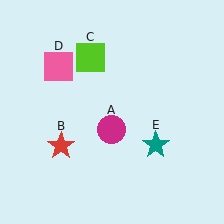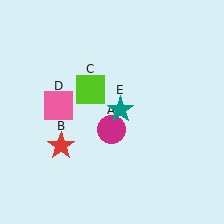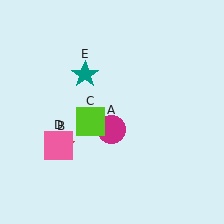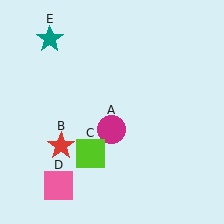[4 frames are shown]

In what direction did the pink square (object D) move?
The pink square (object D) moved down.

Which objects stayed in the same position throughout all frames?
Magenta circle (object A) and red star (object B) remained stationary.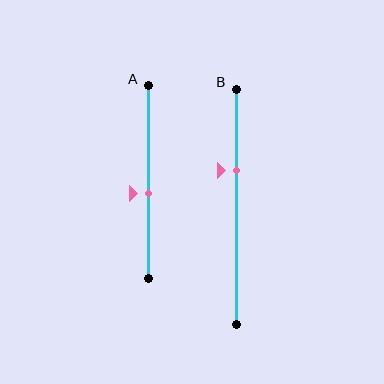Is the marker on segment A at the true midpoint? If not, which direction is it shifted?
No, the marker on segment A is shifted downward by about 6% of the segment length.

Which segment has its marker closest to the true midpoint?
Segment A has its marker closest to the true midpoint.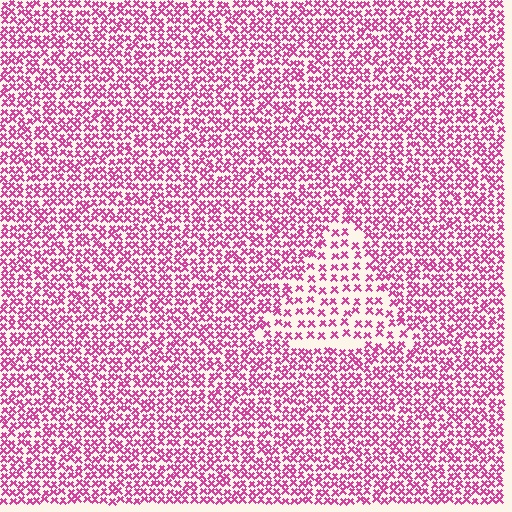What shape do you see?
I see a triangle.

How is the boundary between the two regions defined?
The boundary is defined by a change in element density (approximately 1.9x ratio). All elements are the same color, size, and shape.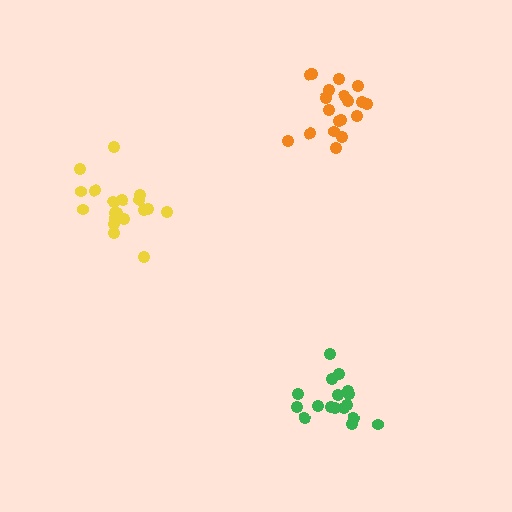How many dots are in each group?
Group 1: 17 dots, Group 2: 19 dots, Group 3: 19 dots (55 total).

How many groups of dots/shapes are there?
There are 3 groups.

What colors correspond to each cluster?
The clusters are colored: green, orange, yellow.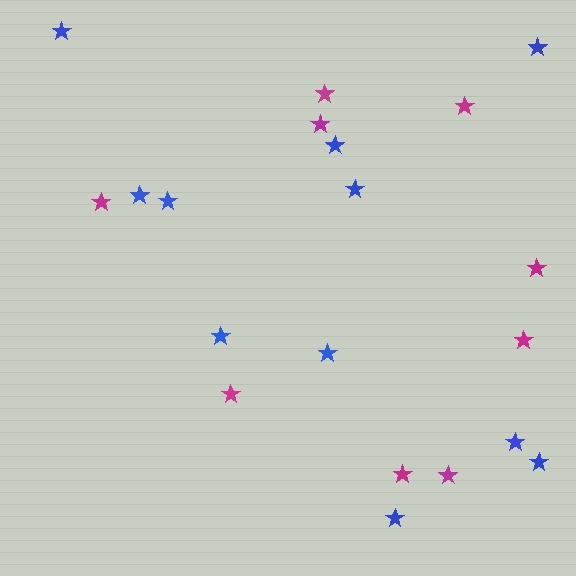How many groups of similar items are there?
There are 2 groups: one group of blue stars (11) and one group of magenta stars (9).